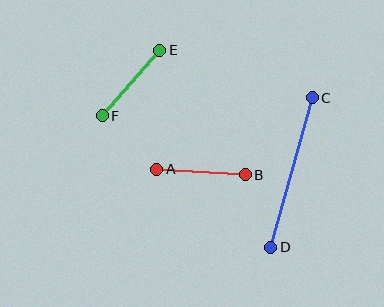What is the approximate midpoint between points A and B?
The midpoint is at approximately (201, 172) pixels.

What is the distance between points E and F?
The distance is approximately 87 pixels.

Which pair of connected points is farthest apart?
Points C and D are farthest apart.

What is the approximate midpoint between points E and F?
The midpoint is at approximately (131, 83) pixels.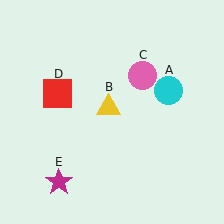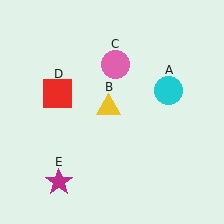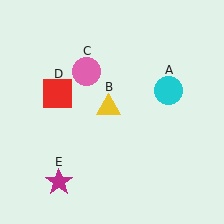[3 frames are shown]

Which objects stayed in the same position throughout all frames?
Cyan circle (object A) and yellow triangle (object B) and red square (object D) and magenta star (object E) remained stationary.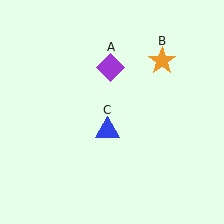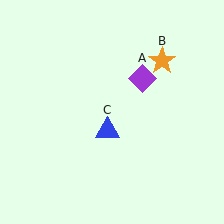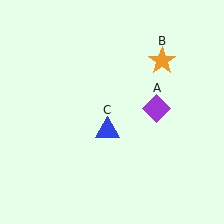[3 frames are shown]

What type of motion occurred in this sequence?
The purple diamond (object A) rotated clockwise around the center of the scene.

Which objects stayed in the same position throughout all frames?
Orange star (object B) and blue triangle (object C) remained stationary.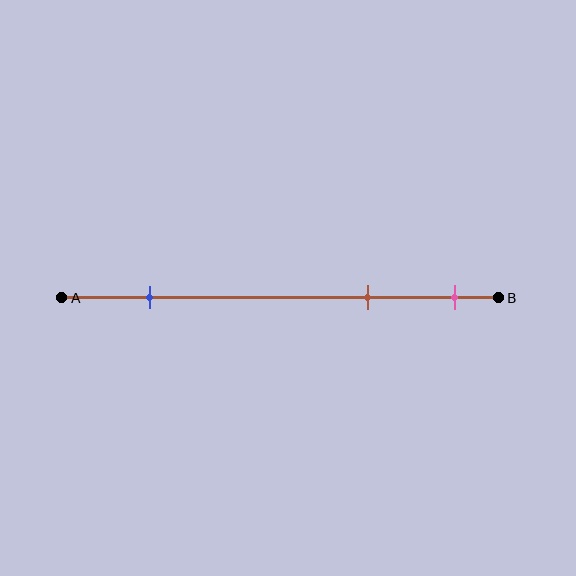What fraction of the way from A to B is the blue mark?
The blue mark is approximately 20% (0.2) of the way from A to B.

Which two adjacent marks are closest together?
The brown and pink marks are the closest adjacent pair.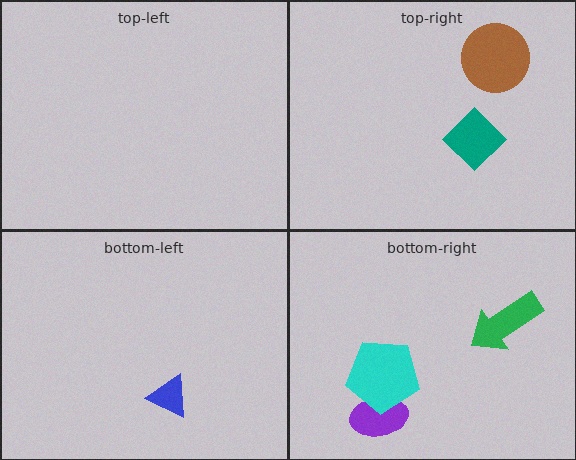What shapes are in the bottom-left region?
The blue triangle.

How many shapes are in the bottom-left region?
1.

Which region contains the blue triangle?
The bottom-left region.